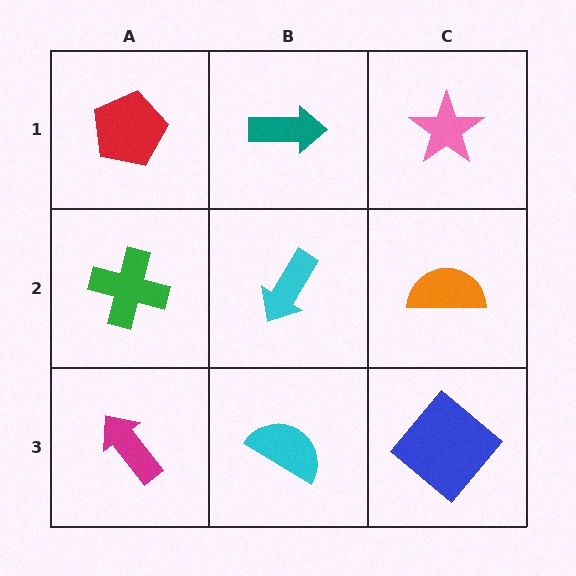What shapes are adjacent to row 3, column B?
A cyan arrow (row 2, column B), a magenta arrow (row 3, column A), a blue diamond (row 3, column C).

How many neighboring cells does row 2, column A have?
3.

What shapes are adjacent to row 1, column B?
A cyan arrow (row 2, column B), a red pentagon (row 1, column A), a pink star (row 1, column C).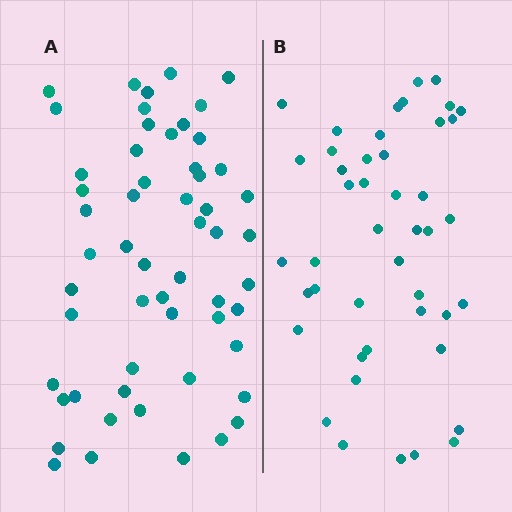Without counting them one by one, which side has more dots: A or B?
Region A (the left region) has more dots.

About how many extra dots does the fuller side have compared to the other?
Region A has roughly 12 or so more dots than region B.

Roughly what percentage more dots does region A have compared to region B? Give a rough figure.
About 25% more.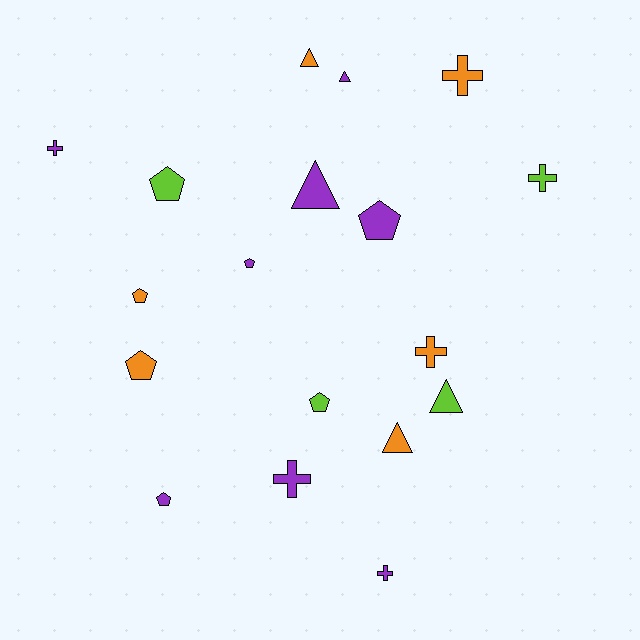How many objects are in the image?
There are 18 objects.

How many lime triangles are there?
There is 1 lime triangle.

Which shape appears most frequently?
Pentagon, with 7 objects.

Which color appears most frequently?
Purple, with 8 objects.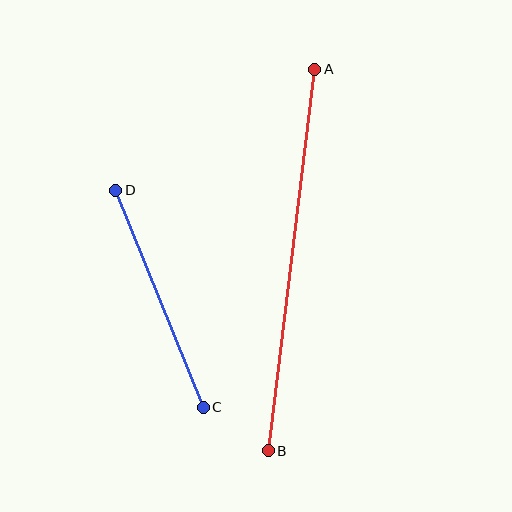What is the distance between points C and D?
The distance is approximately 234 pixels.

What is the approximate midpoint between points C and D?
The midpoint is at approximately (159, 299) pixels.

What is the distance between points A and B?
The distance is approximately 384 pixels.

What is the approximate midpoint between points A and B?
The midpoint is at approximately (292, 260) pixels.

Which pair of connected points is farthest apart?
Points A and B are farthest apart.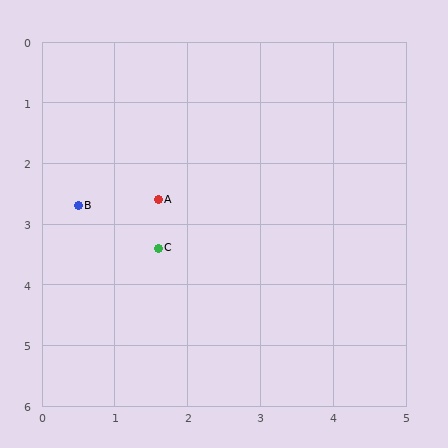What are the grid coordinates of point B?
Point B is at approximately (0.5, 2.7).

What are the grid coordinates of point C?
Point C is at approximately (1.6, 3.4).